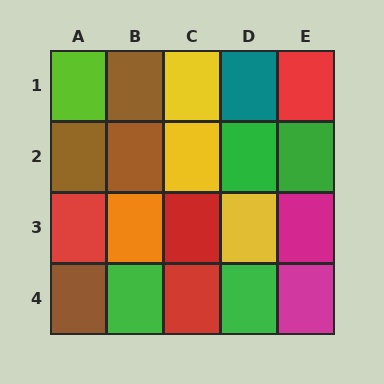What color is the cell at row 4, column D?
Green.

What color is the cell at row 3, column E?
Magenta.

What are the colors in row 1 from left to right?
Lime, brown, yellow, teal, red.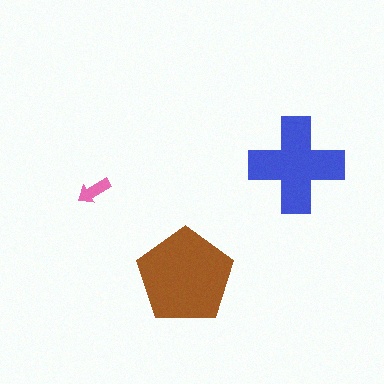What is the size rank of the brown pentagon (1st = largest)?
1st.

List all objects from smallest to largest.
The pink arrow, the blue cross, the brown pentagon.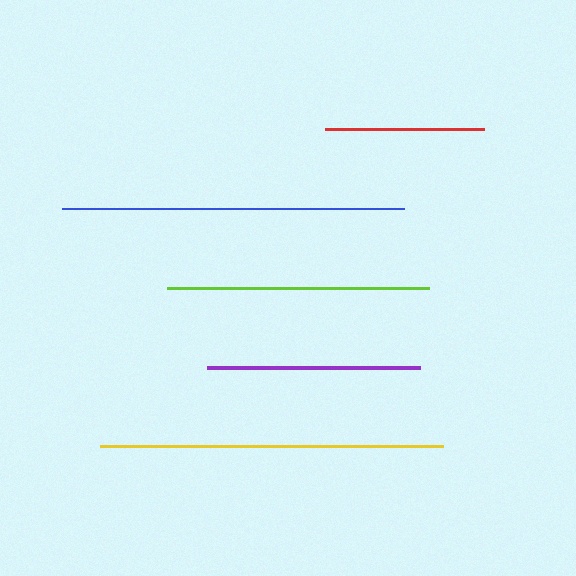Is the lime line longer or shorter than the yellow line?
The yellow line is longer than the lime line.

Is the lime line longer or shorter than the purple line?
The lime line is longer than the purple line.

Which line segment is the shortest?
The red line is the shortest at approximately 158 pixels.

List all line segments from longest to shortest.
From longest to shortest: yellow, blue, lime, purple, red.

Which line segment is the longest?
The yellow line is the longest at approximately 343 pixels.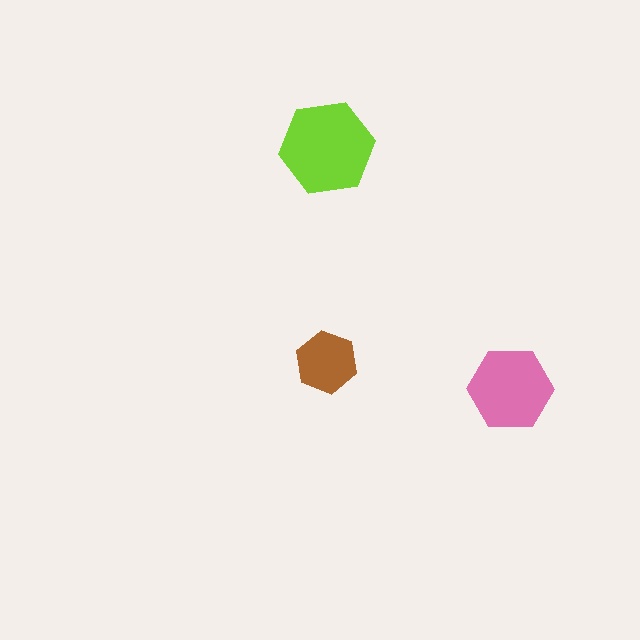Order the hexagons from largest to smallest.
the lime one, the pink one, the brown one.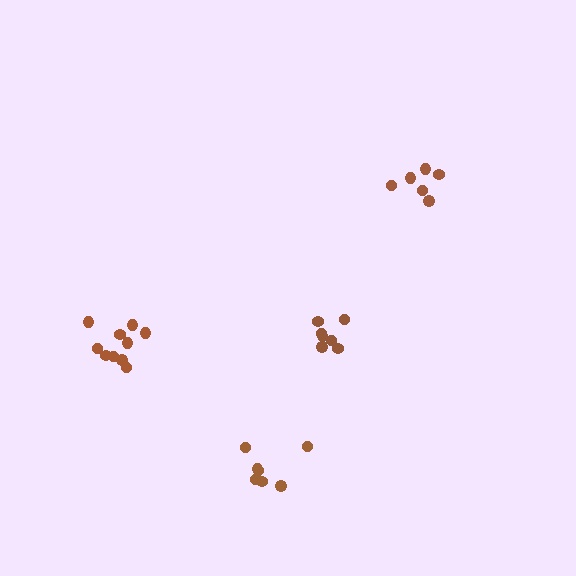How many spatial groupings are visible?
There are 4 spatial groupings.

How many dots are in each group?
Group 1: 6 dots, Group 2: 10 dots, Group 3: 7 dots, Group 4: 7 dots (30 total).